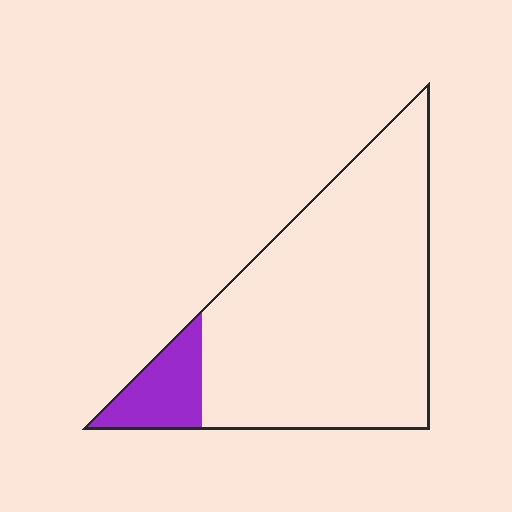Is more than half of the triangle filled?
No.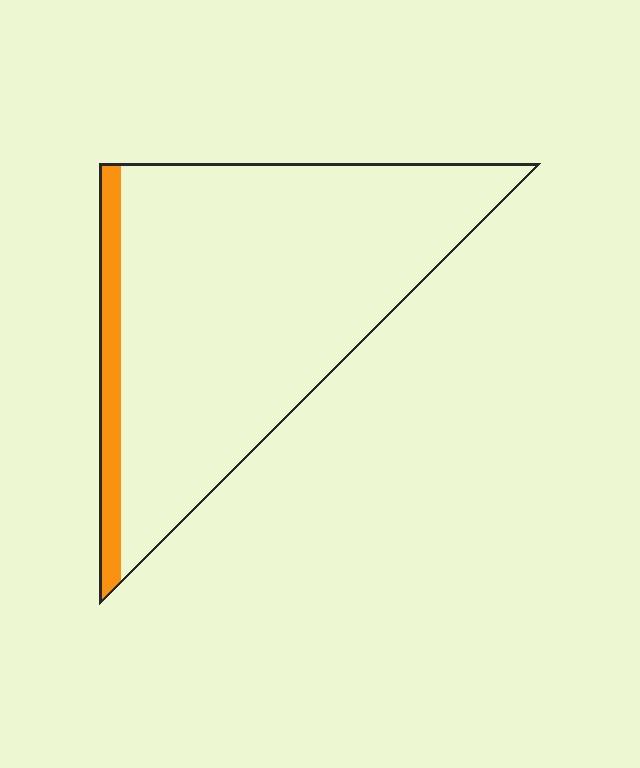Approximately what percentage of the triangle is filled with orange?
Approximately 10%.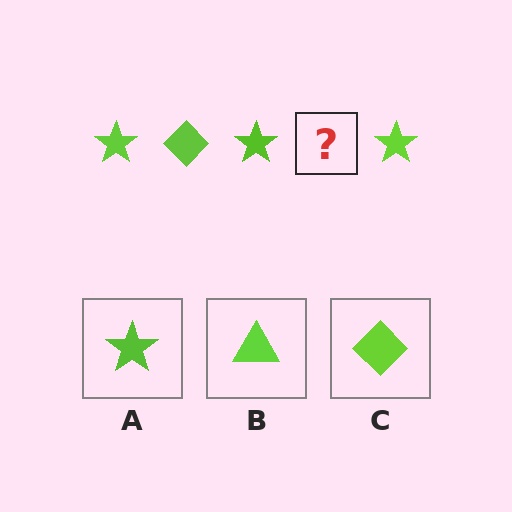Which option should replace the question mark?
Option C.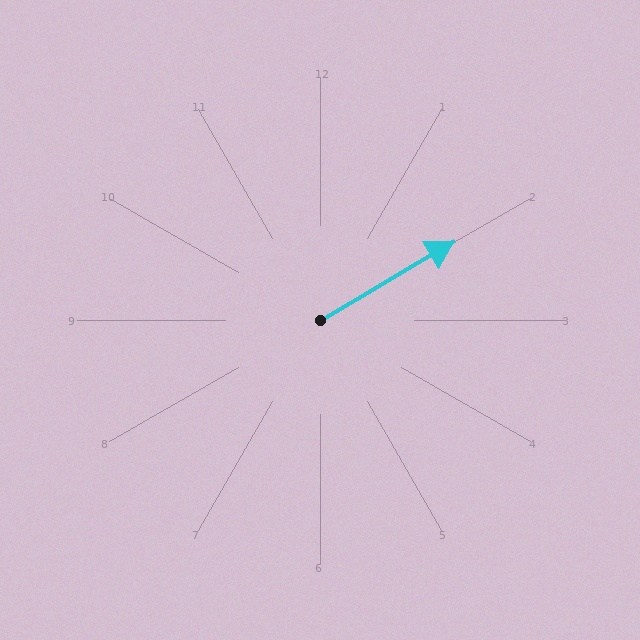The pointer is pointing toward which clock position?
Roughly 2 o'clock.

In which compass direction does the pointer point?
Northeast.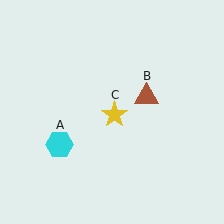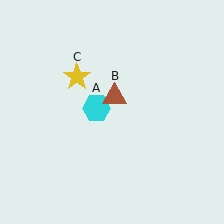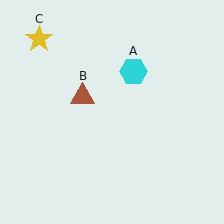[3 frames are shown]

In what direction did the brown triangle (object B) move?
The brown triangle (object B) moved left.